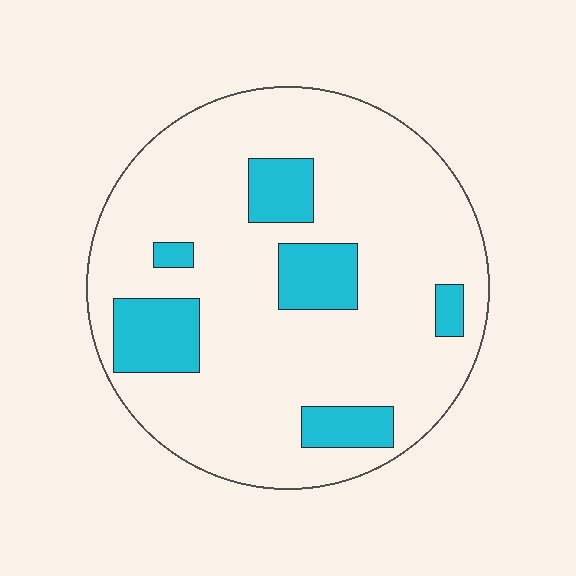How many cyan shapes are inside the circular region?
6.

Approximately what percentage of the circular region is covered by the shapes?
Approximately 20%.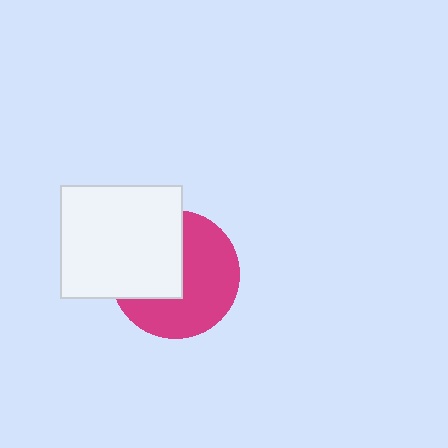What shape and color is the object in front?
The object in front is a white rectangle.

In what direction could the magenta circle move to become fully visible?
The magenta circle could move right. That would shift it out from behind the white rectangle entirely.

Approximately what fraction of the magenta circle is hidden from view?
Roughly 43% of the magenta circle is hidden behind the white rectangle.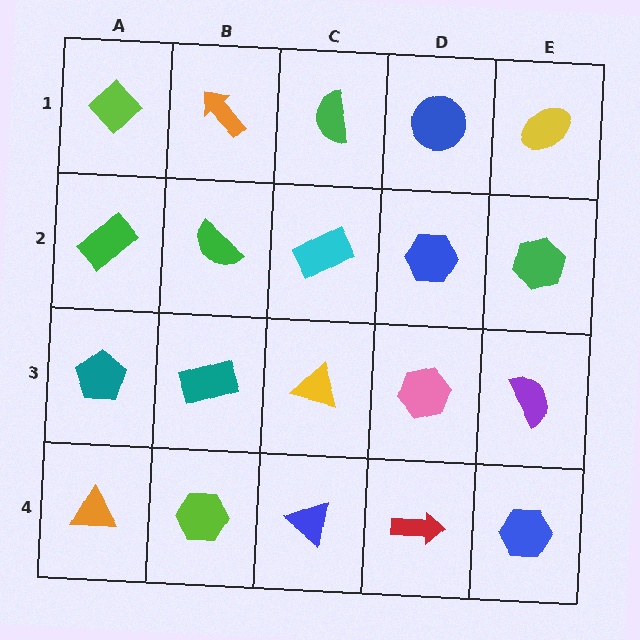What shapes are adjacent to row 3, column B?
A green semicircle (row 2, column B), a lime hexagon (row 4, column B), a teal pentagon (row 3, column A), a yellow triangle (row 3, column C).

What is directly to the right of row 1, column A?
An orange arrow.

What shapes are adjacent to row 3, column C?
A cyan rectangle (row 2, column C), a blue triangle (row 4, column C), a teal rectangle (row 3, column B), a pink hexagon (row 3, column D).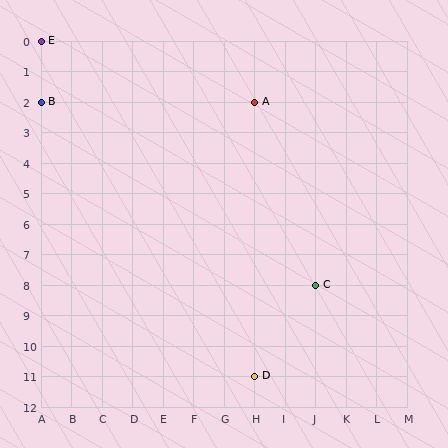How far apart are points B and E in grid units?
Points B and E are 2 rows apart.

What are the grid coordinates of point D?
Point D is at grid coordinates (H, 11).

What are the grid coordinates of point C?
Point C is at grid coordinates (J, 8).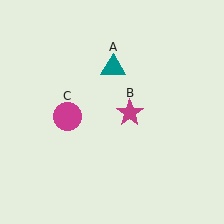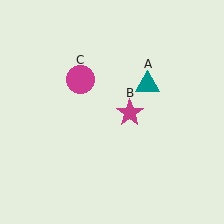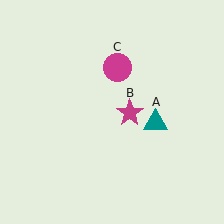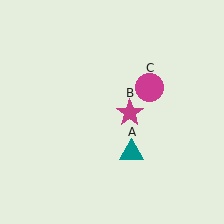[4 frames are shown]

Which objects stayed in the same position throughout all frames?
Magenta star (object B) remained stationary.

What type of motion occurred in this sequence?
The teal triangle (object A), magenta circle (object C) rotated clockwise around the center of the scene.